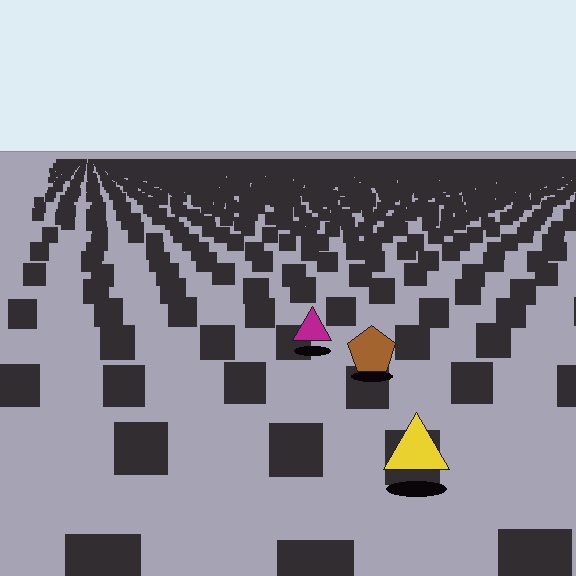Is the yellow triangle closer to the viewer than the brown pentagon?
Yes. The yellow triangle is closer — you can tell from the texture gradient: the ground texture is coarser near it.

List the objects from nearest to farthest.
From nearest to farthest: the yellow triangle, the brown pentagon, the magenta triangle.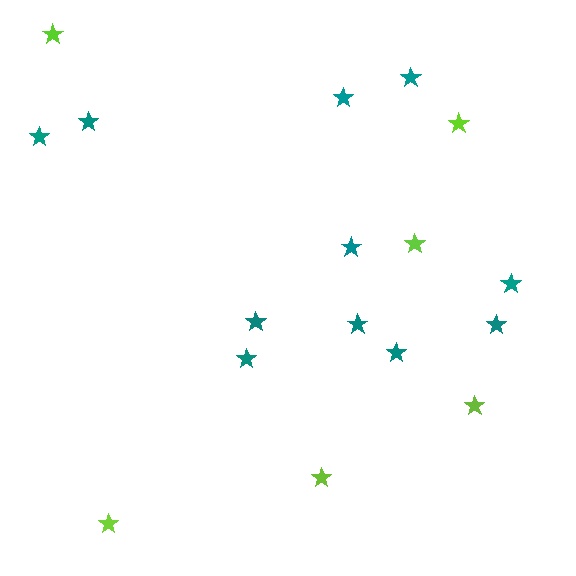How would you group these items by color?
There are 2 groups: one group of teal stars (11) and one group of lime stars (6).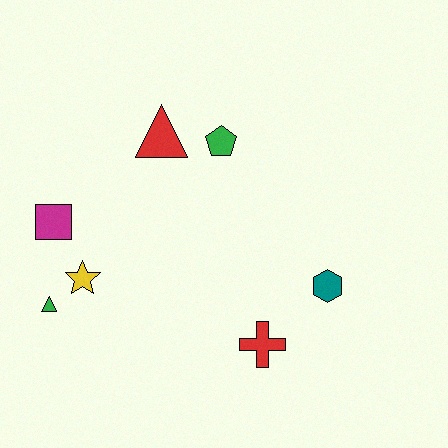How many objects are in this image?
There are 7 objects.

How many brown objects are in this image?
There are no brown objects.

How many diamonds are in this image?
There are no diamonds.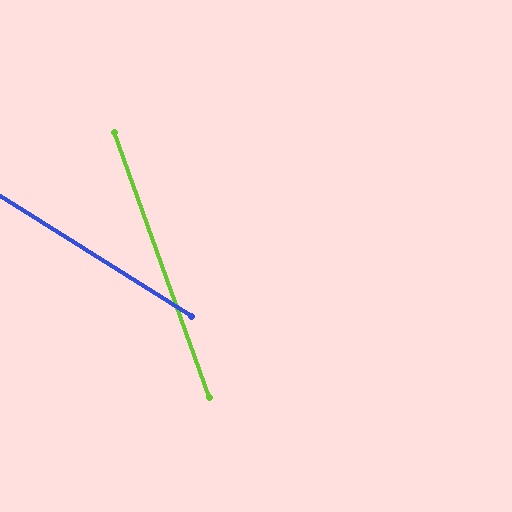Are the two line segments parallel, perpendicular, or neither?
Neither parallel nor perpendicular — they differ by about 39°.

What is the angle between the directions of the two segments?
Approximately 39 degrees.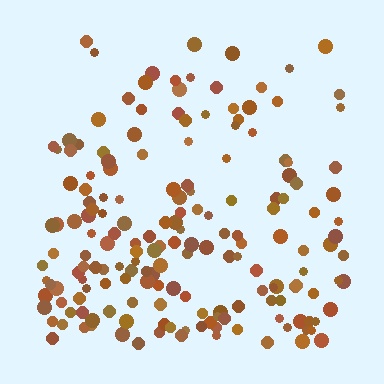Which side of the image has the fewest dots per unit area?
The top.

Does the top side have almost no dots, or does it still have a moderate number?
Still a moderate number, just noticeably fewer than the bottom.